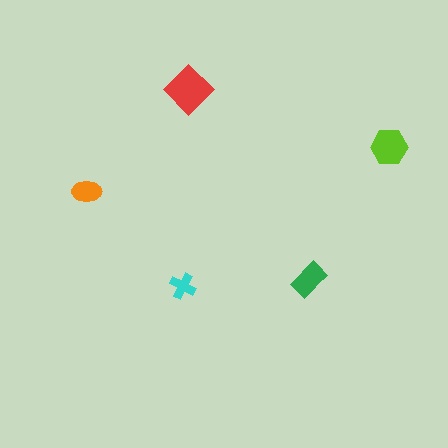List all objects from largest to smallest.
The red diamond, the lime hexagon, the green rectangle, the orange ellipse, the cyan cross.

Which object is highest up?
The red diamond is topmost.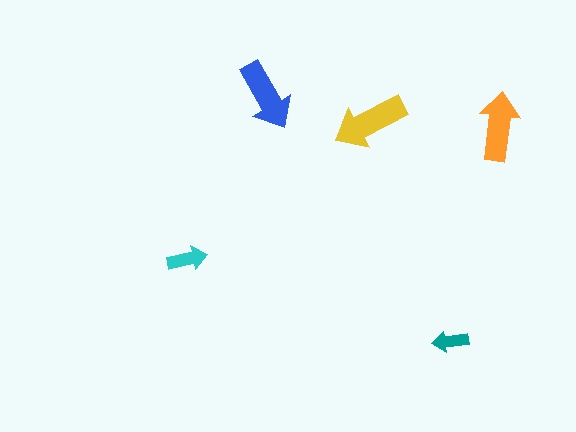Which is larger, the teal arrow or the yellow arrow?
The yellow one.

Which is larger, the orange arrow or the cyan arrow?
The orange one.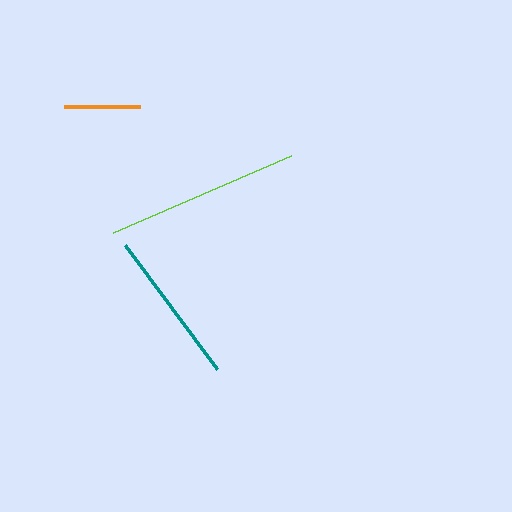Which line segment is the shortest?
The orange line is the shortest at approximately 76 pixels.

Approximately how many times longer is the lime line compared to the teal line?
The lime line is approximately 1.3 times the length of the teal line.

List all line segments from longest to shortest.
From longest to shortest: lime, teal, orange.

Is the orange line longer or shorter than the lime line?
The lime line is longer than the orange line.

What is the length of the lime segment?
The lime segment is approximately 194 pixels long.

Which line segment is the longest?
The lime line is the longest at approximately 194 pixels.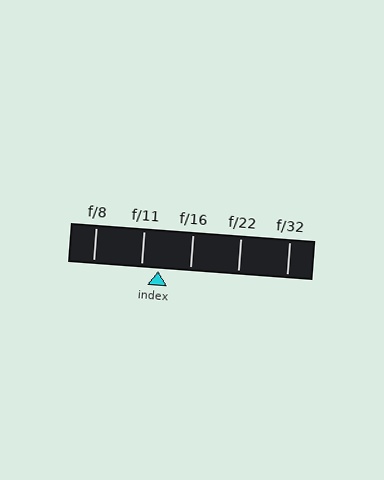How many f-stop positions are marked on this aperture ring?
There are 5 f-stop positions marked.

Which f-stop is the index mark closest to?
The index mark is closest to f/11.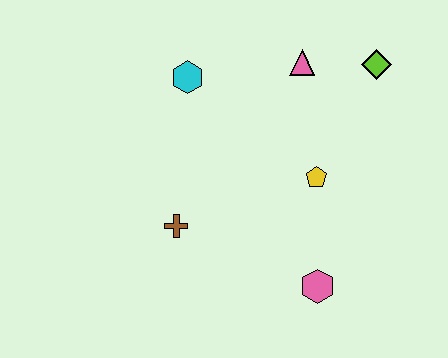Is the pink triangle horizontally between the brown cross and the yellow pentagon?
Yes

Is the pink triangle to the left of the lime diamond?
Yes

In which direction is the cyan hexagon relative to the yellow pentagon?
The cyan hexagon is to the left of the yellow pentagon.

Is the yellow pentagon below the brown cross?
No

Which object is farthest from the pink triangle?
The pink hexagon is farthest from the pink triangle.